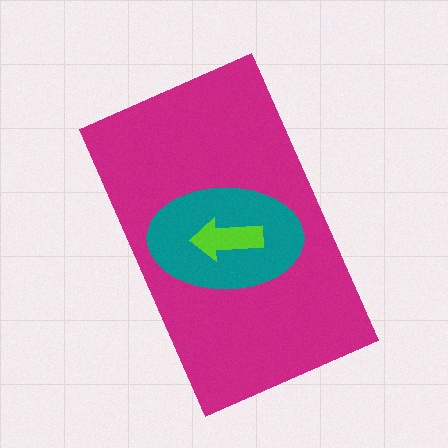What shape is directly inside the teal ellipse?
The lime arrow.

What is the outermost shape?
The magenta rectangle.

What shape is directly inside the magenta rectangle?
The teal ellipse.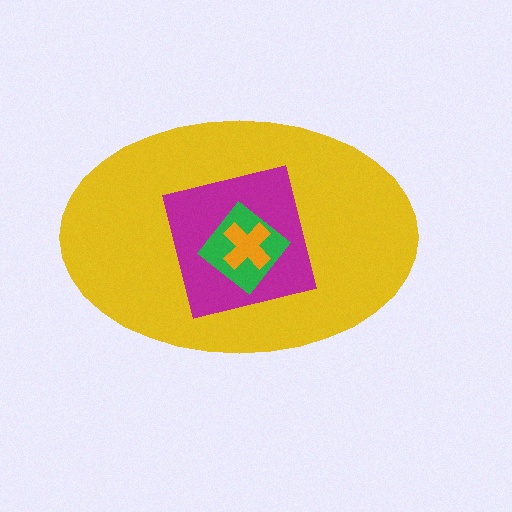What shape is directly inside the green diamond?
The orange cross.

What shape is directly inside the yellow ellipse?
The magenta square.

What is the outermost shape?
The yellow ellipse.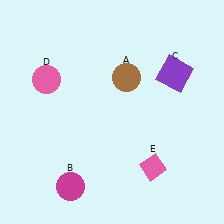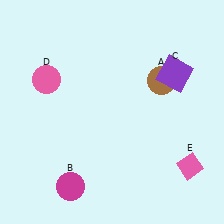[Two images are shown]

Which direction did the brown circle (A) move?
The brown circle (A) moved right.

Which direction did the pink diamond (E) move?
The pink diamond (E) moved right.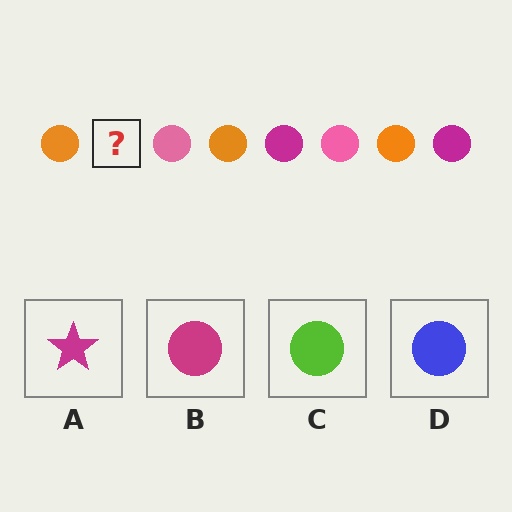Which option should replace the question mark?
Option B.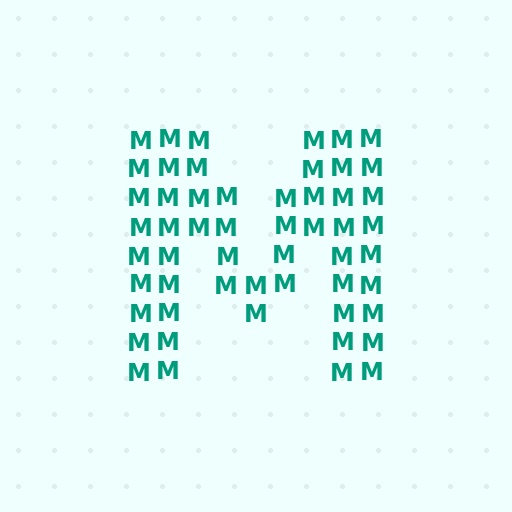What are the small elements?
The small elements are letter M's.